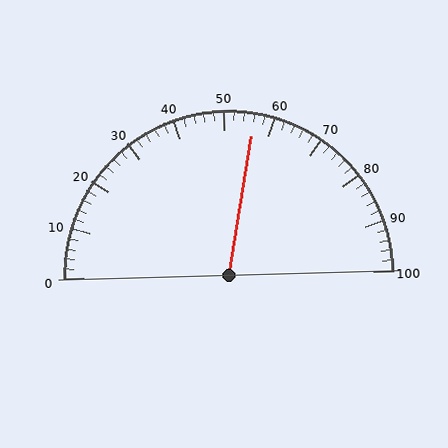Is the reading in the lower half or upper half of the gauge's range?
The reading is in the upper half of the range (0 to 100).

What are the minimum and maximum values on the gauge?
The gauge ranges from 0 to 100.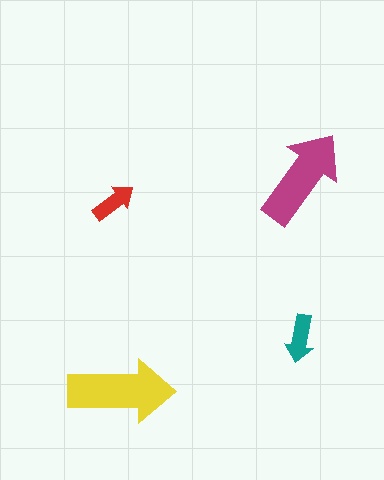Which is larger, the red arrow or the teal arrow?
The teal one.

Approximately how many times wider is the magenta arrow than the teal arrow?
About 2 times wider.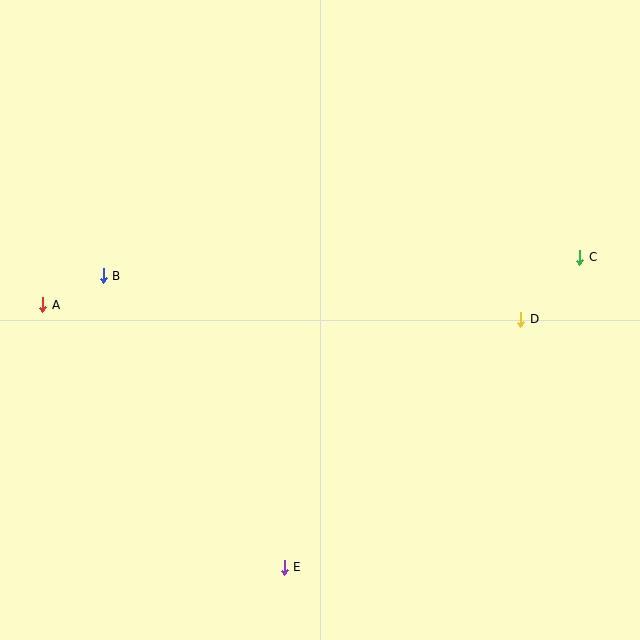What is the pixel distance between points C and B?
The distance between C and B is 477 pixels.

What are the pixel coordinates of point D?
Point D is at (521, 319).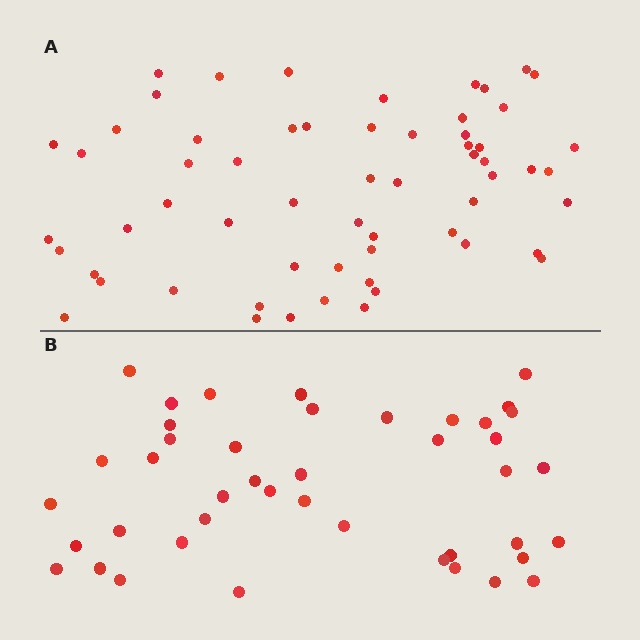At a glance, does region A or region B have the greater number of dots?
Region A (the top region) has more dots.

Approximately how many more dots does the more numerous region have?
Region A has approximately 15 more dots than region B.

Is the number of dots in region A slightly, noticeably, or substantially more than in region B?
Region A has noticeably more, but not dramatically so. The ratio is roughly 1.4 to 1.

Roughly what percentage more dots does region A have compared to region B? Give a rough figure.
About 40% more.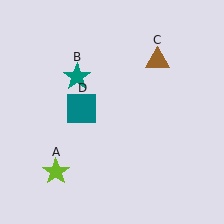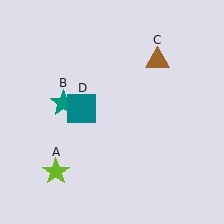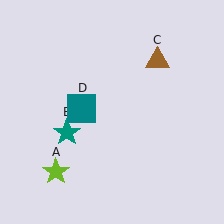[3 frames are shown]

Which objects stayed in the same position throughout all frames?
Lime star (object A) and brown triangle (object C) and teal square (object D) remained stationary.